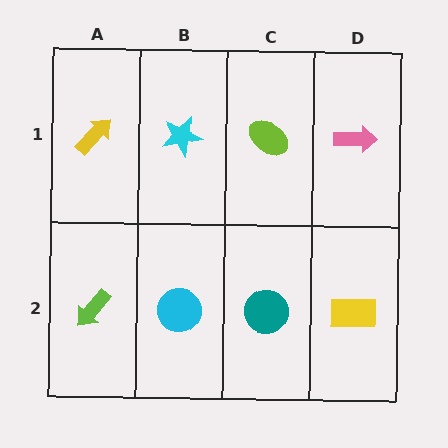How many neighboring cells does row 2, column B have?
3.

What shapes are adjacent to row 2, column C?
A lime ellipse (row 1, column C), a cyan circle (row 2, column B), a yellow rectangle (row 2, column D).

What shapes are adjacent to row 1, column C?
A teal circle (row 2, column C), a cyan star (row 1, column B), a pink arrow (row 1, column D).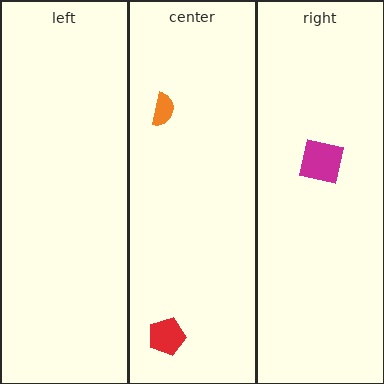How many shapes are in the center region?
2.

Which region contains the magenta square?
The right region.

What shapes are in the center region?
The red pentagon, the orange semicircle.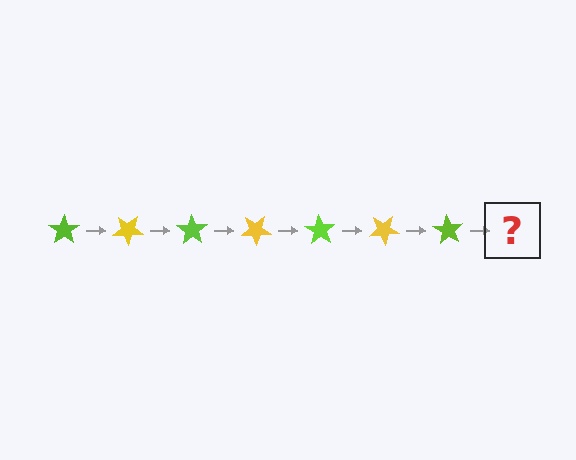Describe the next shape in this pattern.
It should be a yellow star, rotated 245 degrees from the start.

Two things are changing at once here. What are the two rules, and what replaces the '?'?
The two rules are that it rotates 35 degrees each step and the color cycles through lime and yellow. The '?' should be a yellow star, rotated 245 degrees from the start.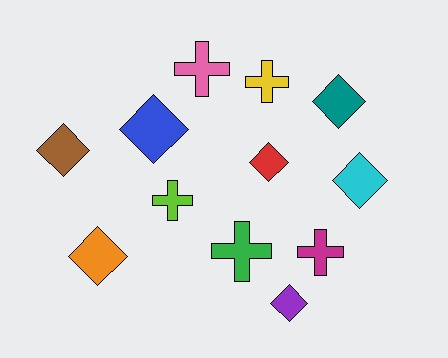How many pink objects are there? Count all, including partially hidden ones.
There is 1 pink object.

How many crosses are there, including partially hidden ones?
There are 5 crosses.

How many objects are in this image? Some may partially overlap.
There are 12 objects.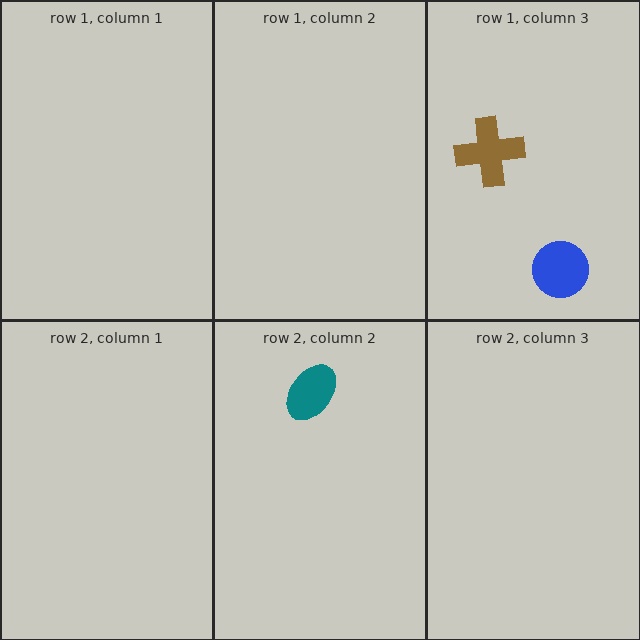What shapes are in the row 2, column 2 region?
The teal ellipse.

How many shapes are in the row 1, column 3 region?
2.